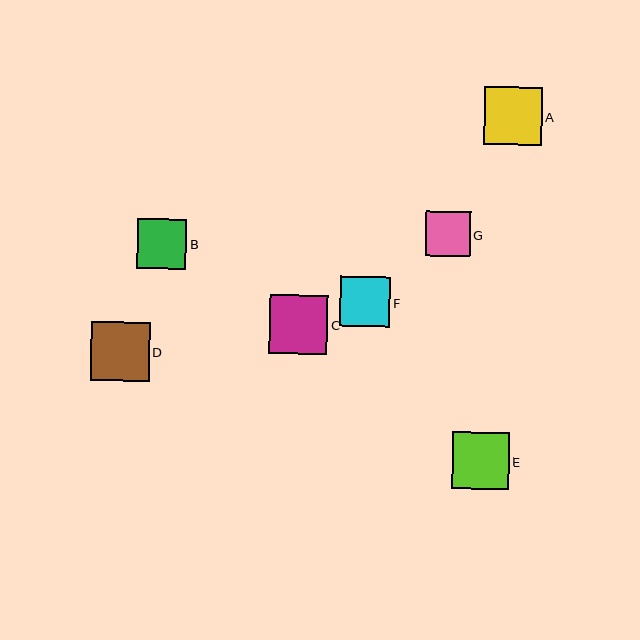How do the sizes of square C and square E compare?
Square C and square E are approximately the same size.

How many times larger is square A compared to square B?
Square A is approximately 1.2 times the size of square B.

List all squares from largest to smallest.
From largest to smallest: D, C, A, E, F, B, G.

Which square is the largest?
Square D is the largest with a size of approximately 59 pixels.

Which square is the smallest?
Square G is the smallest with a size of approximately 45 pixels.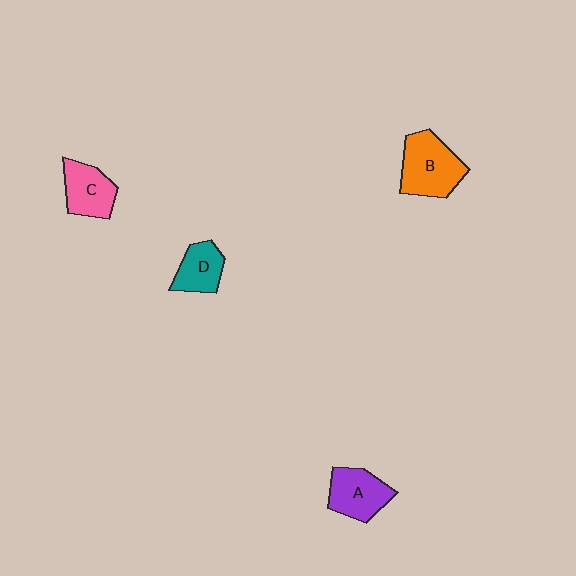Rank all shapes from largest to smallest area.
From largest to smallest: B (orange), A (purple), C (pink), D (teal).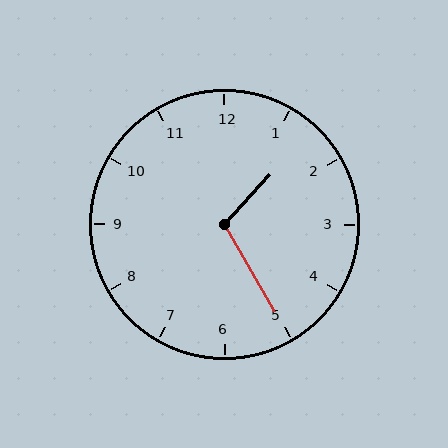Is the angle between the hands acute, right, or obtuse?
It is obtuse.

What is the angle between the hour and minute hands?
Approximately 108 degrees.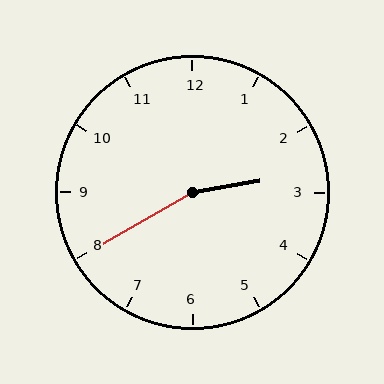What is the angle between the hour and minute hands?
Approximately 160 degrees.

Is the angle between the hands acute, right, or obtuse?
It is obtuse.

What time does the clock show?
2:40.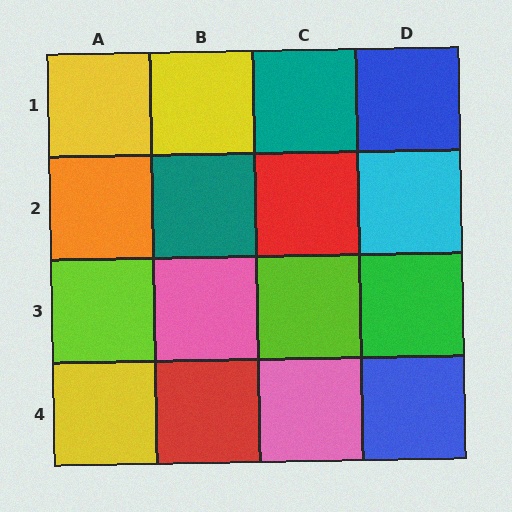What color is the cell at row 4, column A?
Yellow.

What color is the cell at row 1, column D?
Blue.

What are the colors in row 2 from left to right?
Orange, teal, red, cyan.